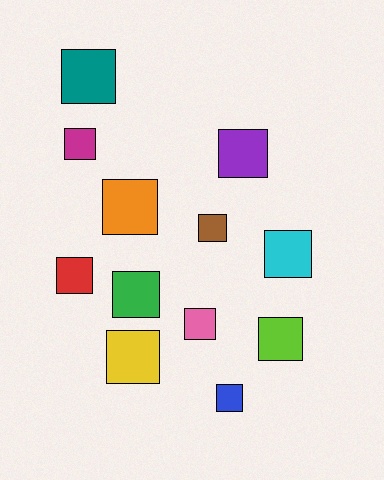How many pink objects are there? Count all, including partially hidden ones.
There is 1 pink object.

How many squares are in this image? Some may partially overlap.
There are 12 squares.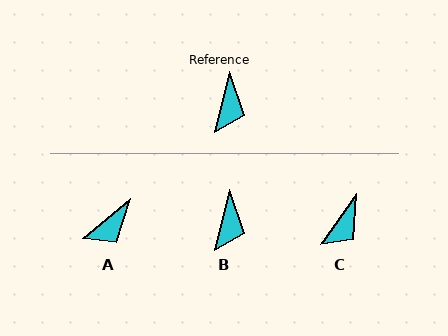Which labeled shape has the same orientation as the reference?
B.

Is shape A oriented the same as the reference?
No, it is off by about 37 degrees.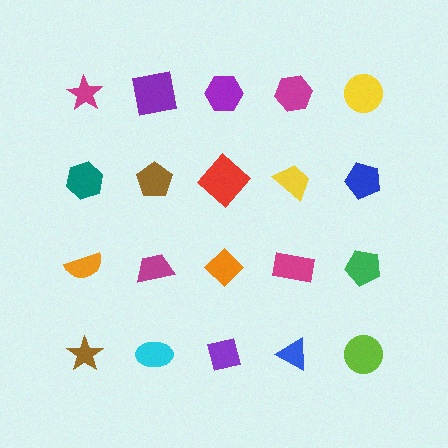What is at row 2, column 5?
A blue pentagon.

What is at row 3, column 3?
An orange diamond.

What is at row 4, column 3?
A purple square.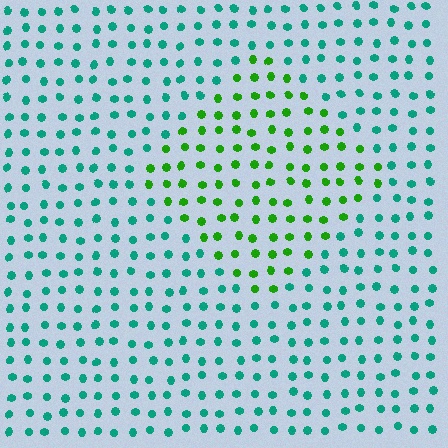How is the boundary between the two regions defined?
The boundary is defined purely by a slight shift in hue (about 53 degrees). Spacing, size, and orientation are identical on both sides.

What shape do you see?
I see a diamond.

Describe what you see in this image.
The image is filled with small teal elements in a uniform arrangement. A diamond-shaped region is visible where the elements are tinted to a slightly different hue, forming a subtle color boundary.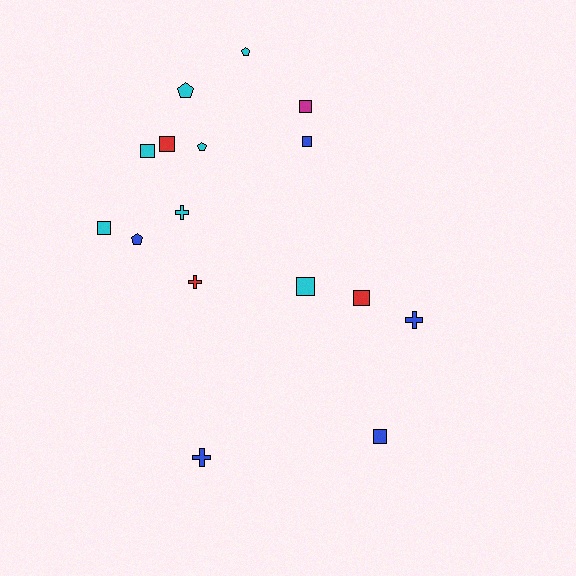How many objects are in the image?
There are 16 objects.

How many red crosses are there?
There is 1 red cross.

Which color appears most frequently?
Cyan, with 7 objects.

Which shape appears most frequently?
Square, with 8 objects.